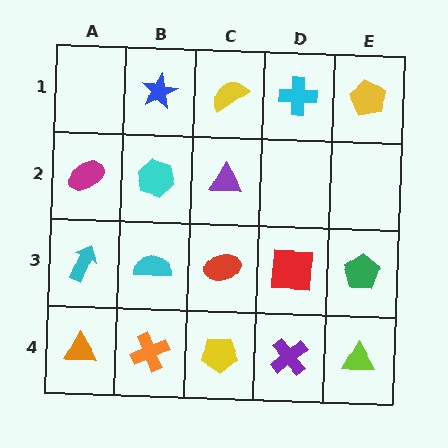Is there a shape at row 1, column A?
No, that cell is empty.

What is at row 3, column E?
A green pentagon.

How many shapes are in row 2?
3 shapes.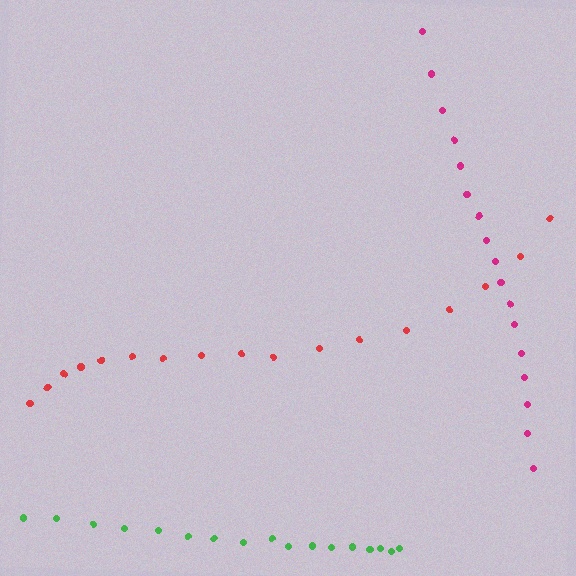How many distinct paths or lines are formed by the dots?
There are 3 distinct paths.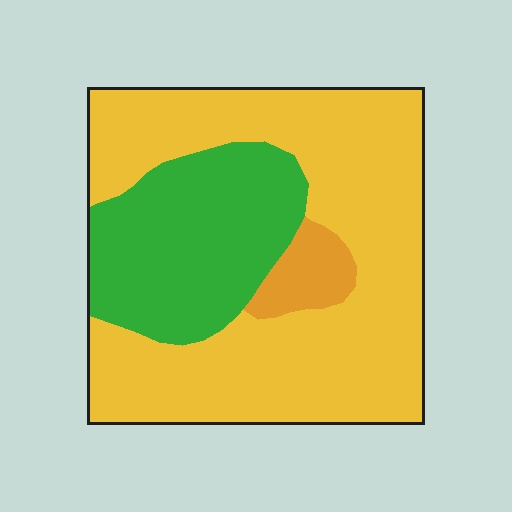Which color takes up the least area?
Orange, at roughly 5%.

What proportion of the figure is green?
Green takes up about one quarter (1/4) of the figure.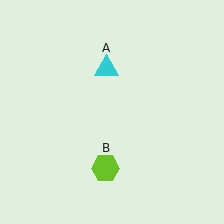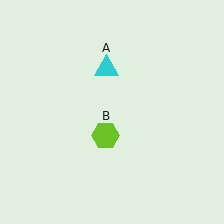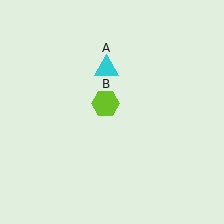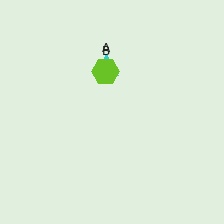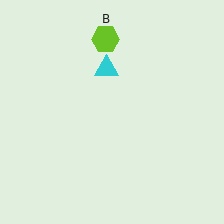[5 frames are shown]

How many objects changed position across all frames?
1 object changed position: lime hexagon (object B).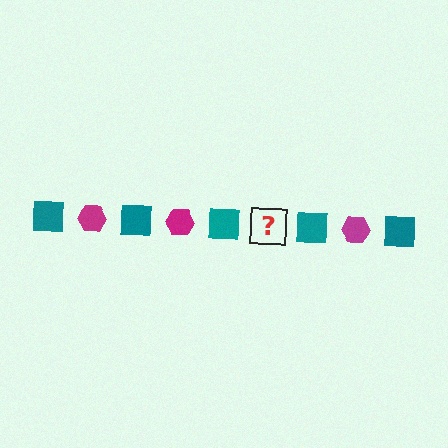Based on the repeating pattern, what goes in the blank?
The blank should be a magenta hexagon.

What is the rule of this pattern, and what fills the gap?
The rule is that the pattern alternates between teal square and magenta hexagon. The gap should be filled with a magenta hexagon.